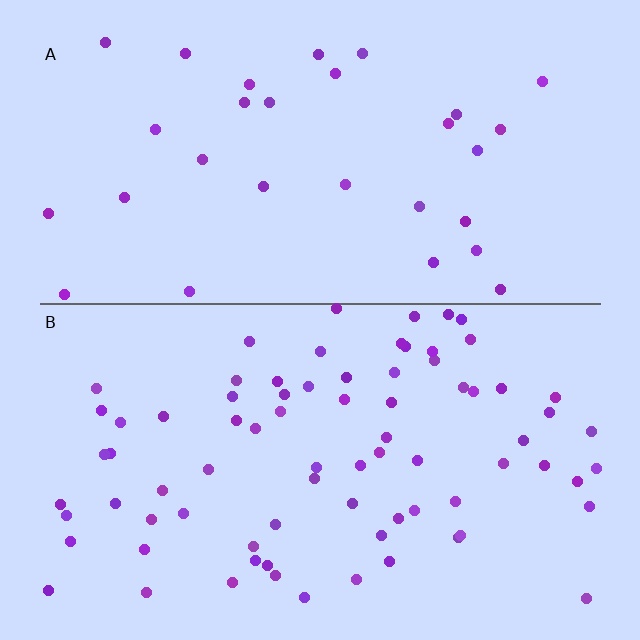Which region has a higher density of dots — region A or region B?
B (the bottom).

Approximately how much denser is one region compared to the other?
Approximately 2.6× — region B over region A.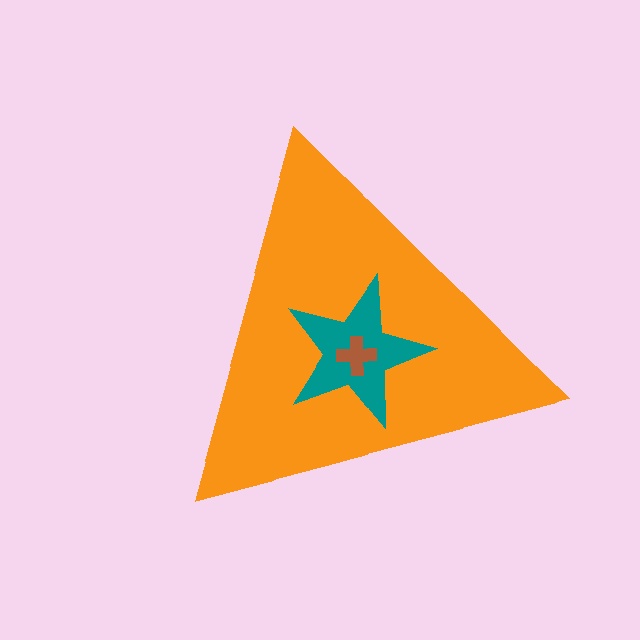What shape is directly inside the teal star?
The brown cross.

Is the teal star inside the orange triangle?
Yes.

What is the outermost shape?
The orange triangle.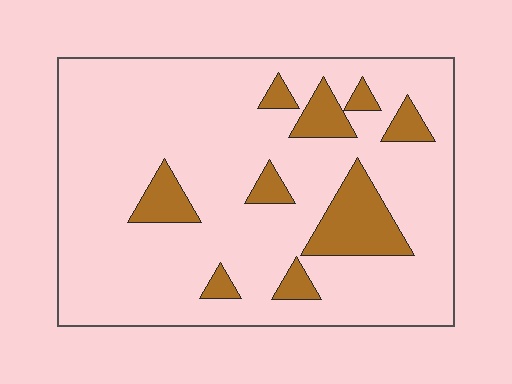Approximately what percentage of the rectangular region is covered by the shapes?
Approximately 15%.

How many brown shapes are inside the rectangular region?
9.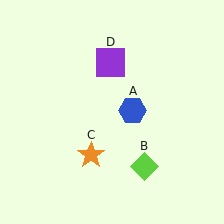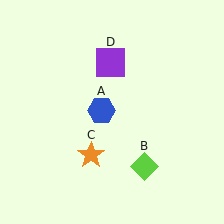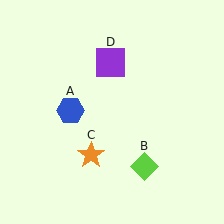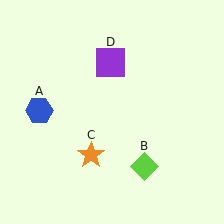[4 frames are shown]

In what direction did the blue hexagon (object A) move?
The blue hexagon (object A) moved left.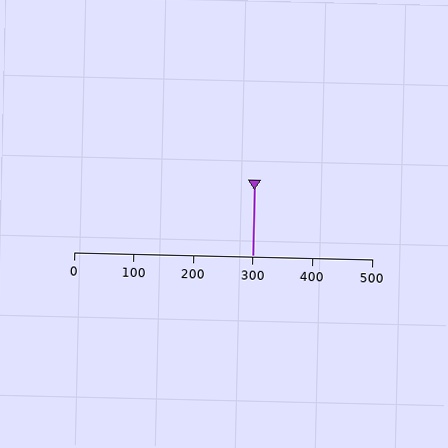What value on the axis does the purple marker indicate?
The marker indicates approximately 300.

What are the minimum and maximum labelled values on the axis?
The axis runs from 0 to 500.